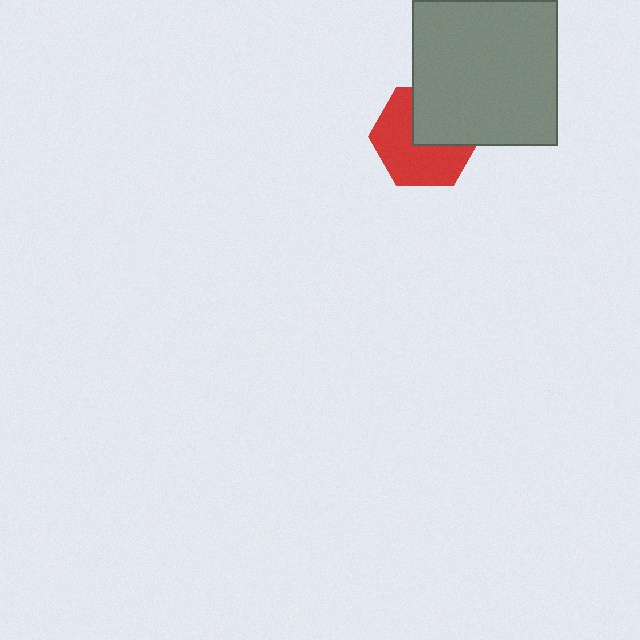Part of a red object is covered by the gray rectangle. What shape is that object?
It is a hexagon.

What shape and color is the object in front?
The object in front is a gray rectangle.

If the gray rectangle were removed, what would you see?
You would see the complete red hexagon.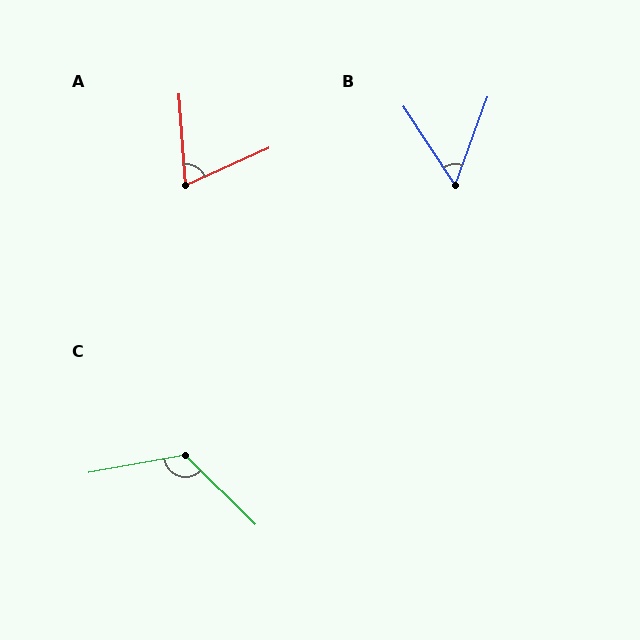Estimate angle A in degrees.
Approximately 70 degrees.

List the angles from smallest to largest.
B (53°), A (70°), C (125°).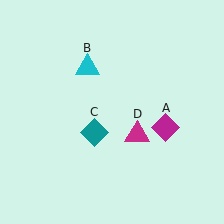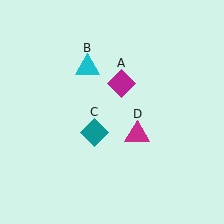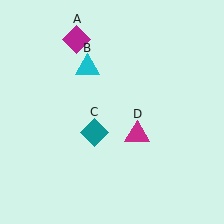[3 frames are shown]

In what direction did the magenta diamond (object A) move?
The magenta diamond (object A) moved up and to the left.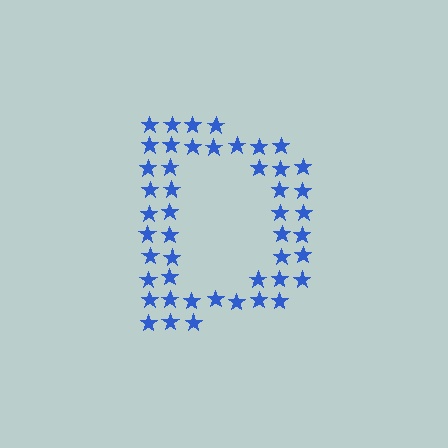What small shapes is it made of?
It is made of small stars.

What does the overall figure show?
The overall figure shows the letter D.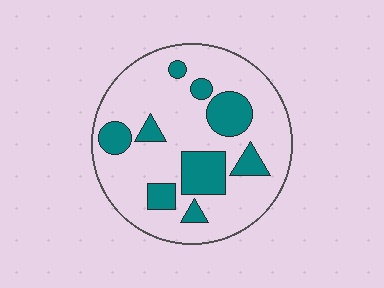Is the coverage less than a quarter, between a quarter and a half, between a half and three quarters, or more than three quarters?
Less than a quarter.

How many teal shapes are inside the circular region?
9.